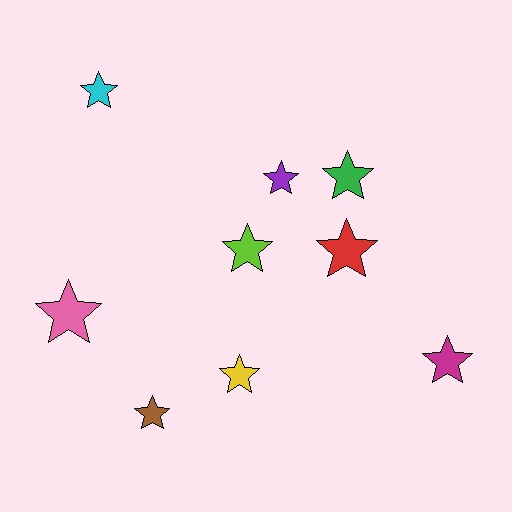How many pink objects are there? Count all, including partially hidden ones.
There is 1 pink object.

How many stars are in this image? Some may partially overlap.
There are 9 stars.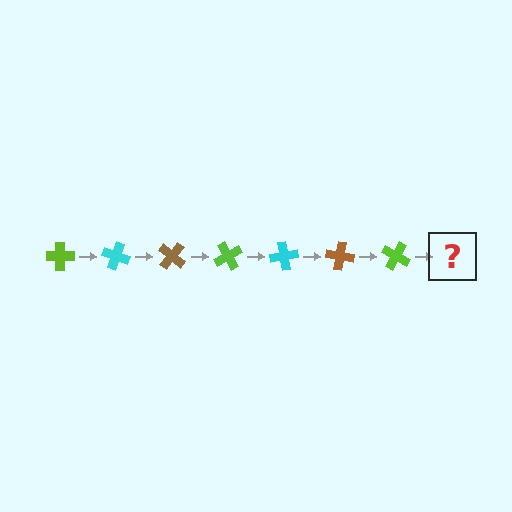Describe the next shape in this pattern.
It should be a cyan cross, rotated 140 degrees from the start.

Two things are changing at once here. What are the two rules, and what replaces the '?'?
The two rules are that it rotates 20 degrees each step and the color cycles through lime, cyan, and brown. The '?' should be a cyan cross, rotated 140 degrees from the start.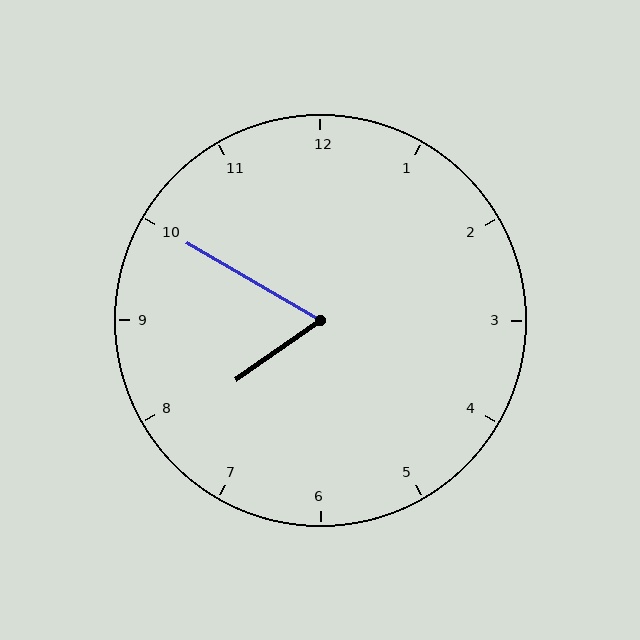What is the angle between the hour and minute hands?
Approximately 65 degrees.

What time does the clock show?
7:50.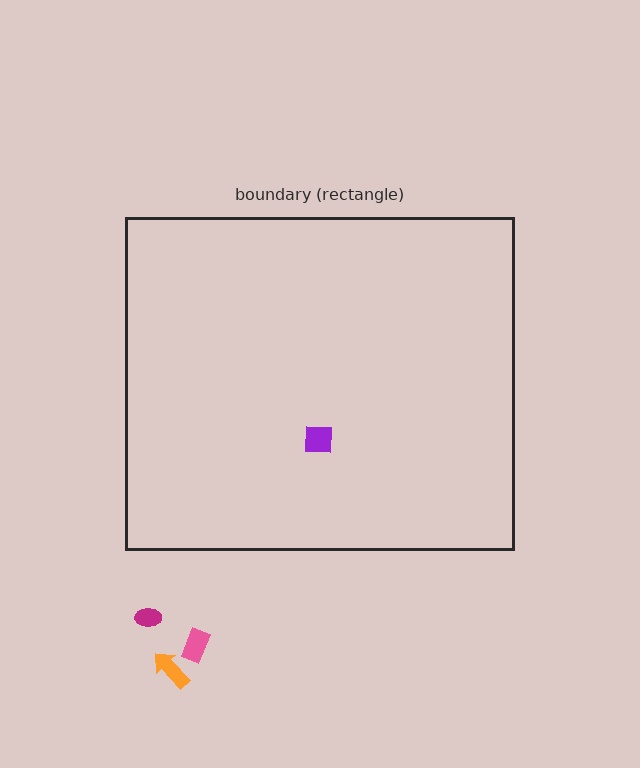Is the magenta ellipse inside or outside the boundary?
Outside.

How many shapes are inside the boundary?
1 inside, 3 outside.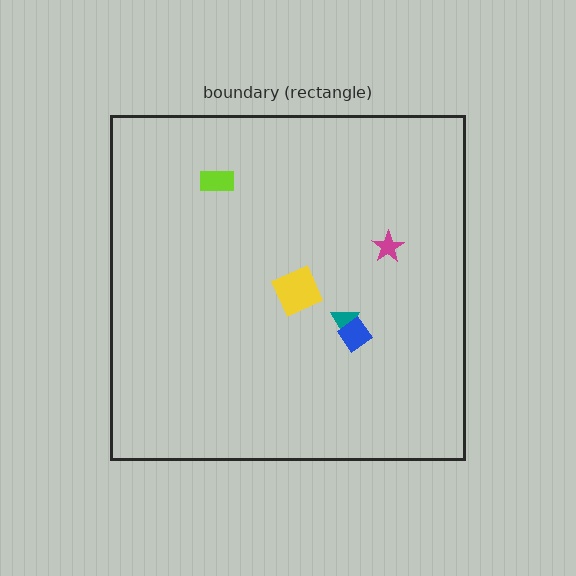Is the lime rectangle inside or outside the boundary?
Inside.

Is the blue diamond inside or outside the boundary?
Inside.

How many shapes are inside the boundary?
5 inside, 0 outside.